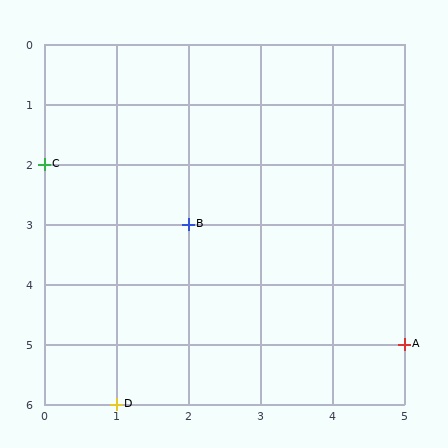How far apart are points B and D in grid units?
Points B and D are 1 column and 3 rows apart (about 3.2 grid units diagonally).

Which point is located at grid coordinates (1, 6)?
Point D is at (1, 6).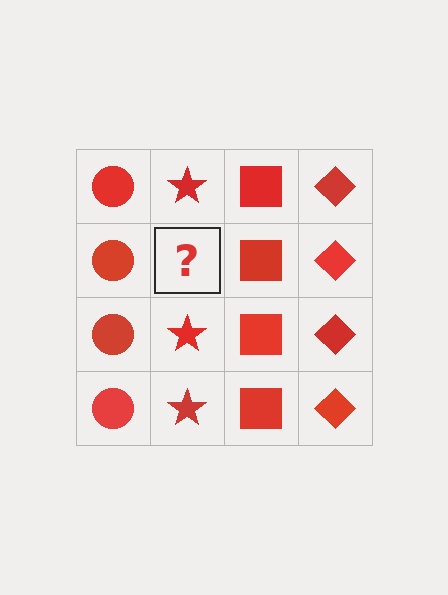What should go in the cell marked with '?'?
The missing cell should contain a red star.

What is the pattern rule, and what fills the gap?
The rule is that each column has a consistent shape. The gap should be filled with a red star.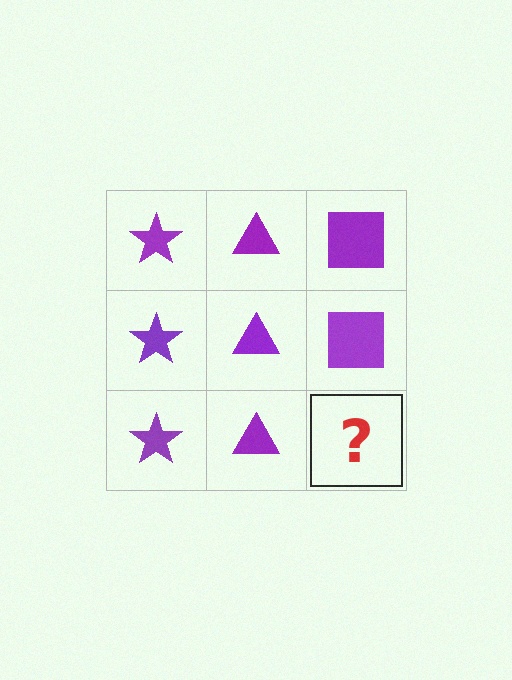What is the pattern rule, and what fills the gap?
The rule is that each column has a consistent shape. The gap should be filled with a purple square.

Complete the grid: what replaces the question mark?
The question mark should be replaced with a purple square.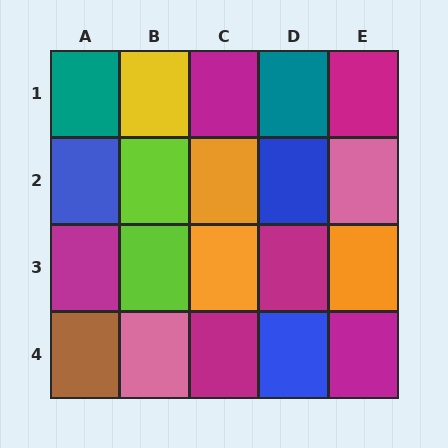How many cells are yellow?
1 cell is yellow.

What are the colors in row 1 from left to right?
Teal, yellow, magenta, teal, magenta.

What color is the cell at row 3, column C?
Orange.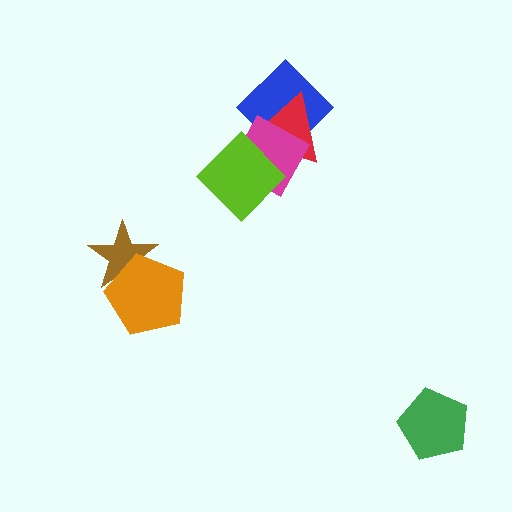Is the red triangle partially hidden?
Yes, it is partially covered by another shape.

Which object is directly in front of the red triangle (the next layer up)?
The magenta diamond is directly in front of the red triangle.